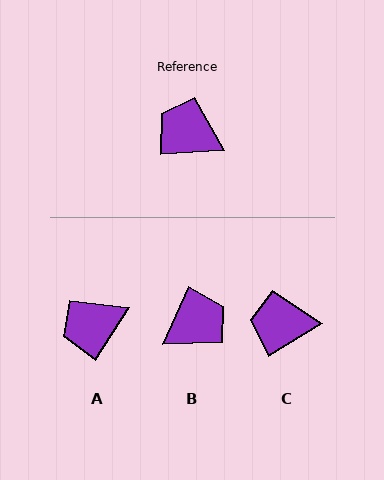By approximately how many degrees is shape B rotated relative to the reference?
Approximately 118 degrees clockwise.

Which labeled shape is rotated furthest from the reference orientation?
B, about 118 degrees away.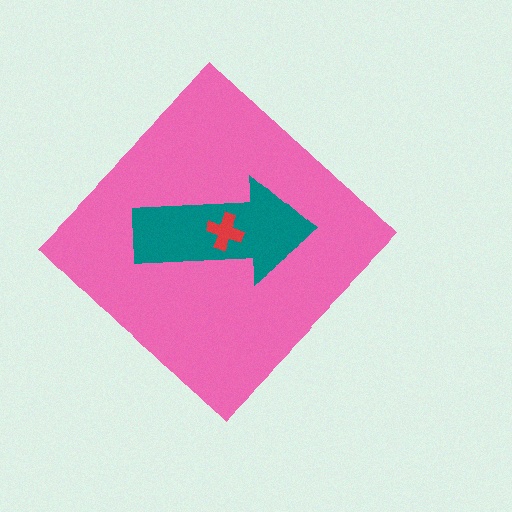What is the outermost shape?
The pink diamond.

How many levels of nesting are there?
3.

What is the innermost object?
The red cross.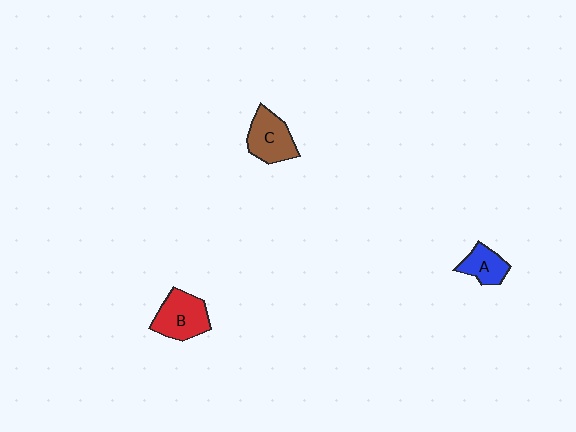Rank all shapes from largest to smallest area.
From largest to smallest: B (red), C (brown), A (blue).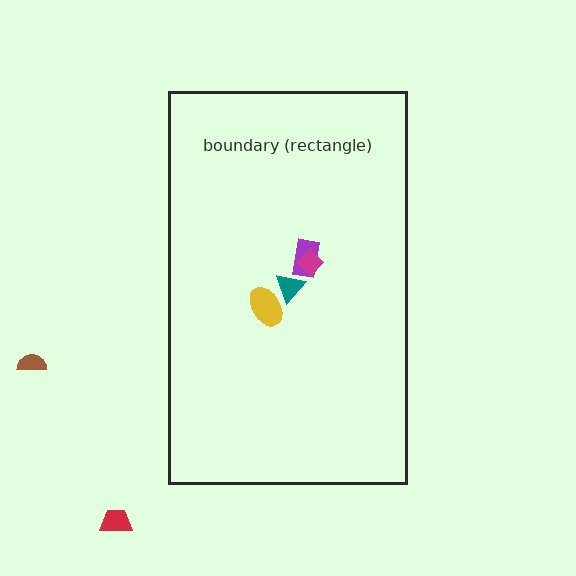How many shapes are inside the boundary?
4 inside, 2 outside.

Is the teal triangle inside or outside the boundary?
Inside.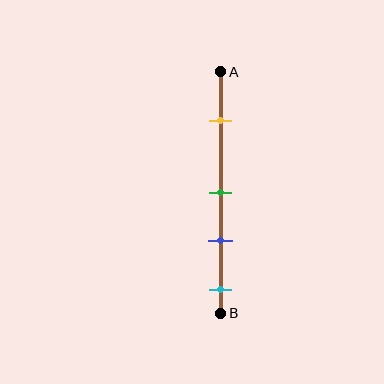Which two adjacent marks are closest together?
The green and blue marks are the closest adjacent pair.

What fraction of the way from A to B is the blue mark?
The blue mark is approximately 70% (0.7) of the way from A to B.